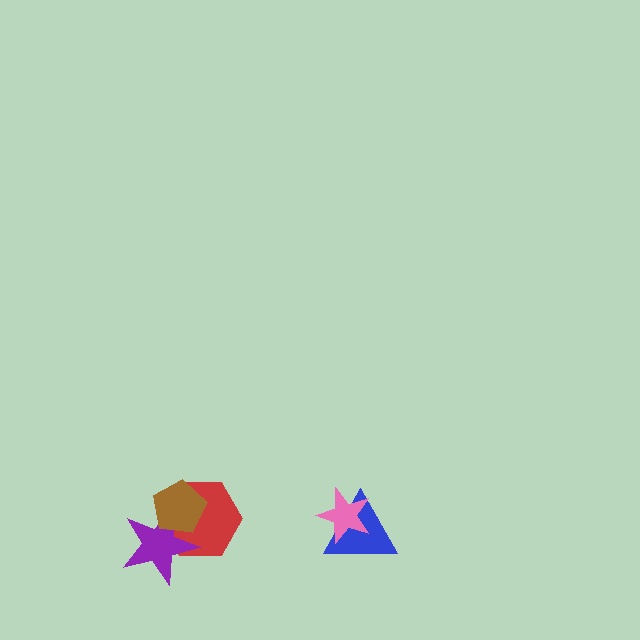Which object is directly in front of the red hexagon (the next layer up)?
The purple star is directly in front of the red hexagon.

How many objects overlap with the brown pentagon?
2 objects overlap with the brown pentagon.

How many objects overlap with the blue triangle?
1 object overlaps with the blue triangle.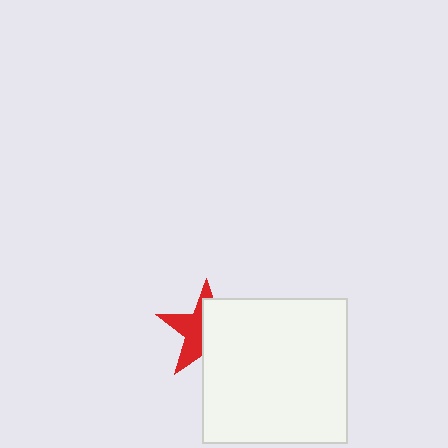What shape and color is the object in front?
The object in front is a white square.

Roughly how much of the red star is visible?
A small part of it is visible (roughly 45%).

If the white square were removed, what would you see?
You would see the complete red star.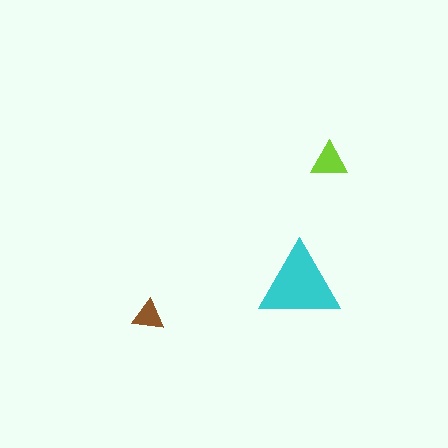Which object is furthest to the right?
The lime triangle is rightmost.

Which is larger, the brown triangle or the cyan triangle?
The cyan one.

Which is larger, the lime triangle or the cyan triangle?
The cyan one.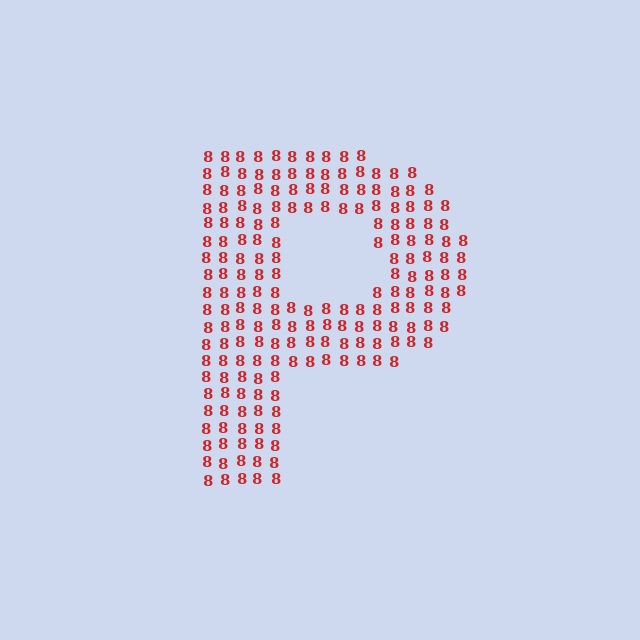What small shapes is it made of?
It is made of small digit 8's.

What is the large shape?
The large shape is the letter P.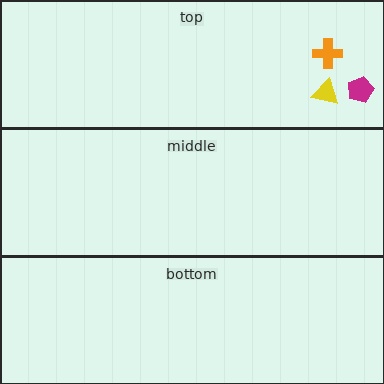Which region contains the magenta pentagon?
The top region.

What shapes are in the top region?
The orange cross, the yellow triangle, the magenta pentagon.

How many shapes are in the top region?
3.